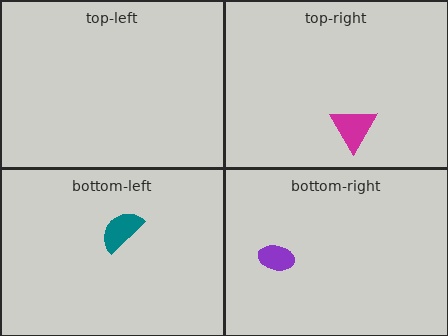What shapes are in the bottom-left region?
The teal semicircle.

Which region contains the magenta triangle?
The top-right region.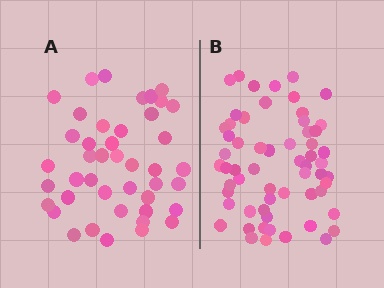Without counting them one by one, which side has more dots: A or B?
Region B (the right region) has more dots.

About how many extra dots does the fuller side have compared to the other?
Region B has approximately 15 more dots than region A.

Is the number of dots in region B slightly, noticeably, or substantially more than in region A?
Region B has noticeably more, but not dramatically so. The ratio is roughly 1.4 to 1.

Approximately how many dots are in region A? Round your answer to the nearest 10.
About 40 dots. (The exact count is 43, which rounds to 40.)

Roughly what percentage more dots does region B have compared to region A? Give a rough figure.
About 40% more.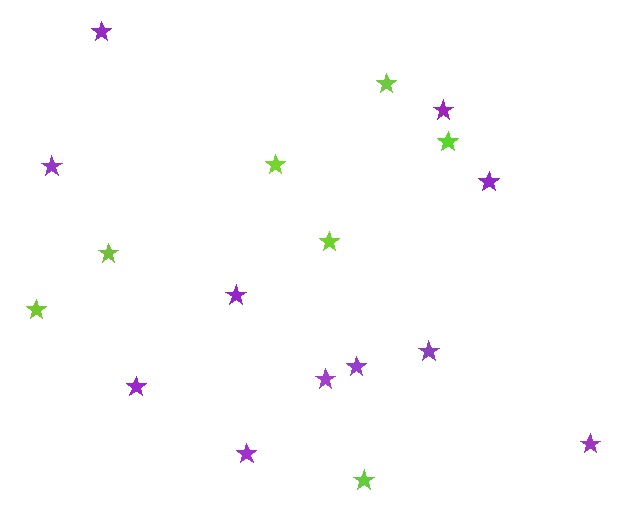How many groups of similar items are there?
There are 2 groups: one group of purple stars (11) and one group of lime stars (7).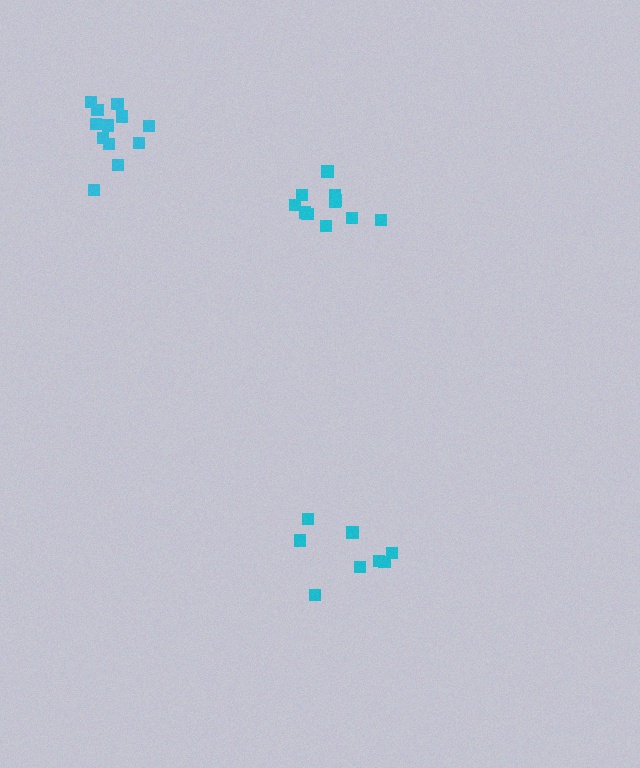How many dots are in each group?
Group 1: 12 dots, Group 2: 11 dots, Group 3: 8 dots (31 total).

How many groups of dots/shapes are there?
There are 3 groups.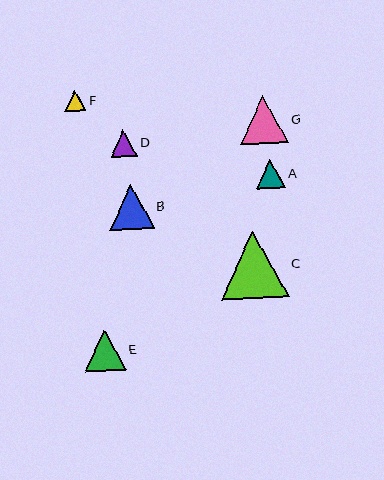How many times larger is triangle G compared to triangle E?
Triangle G is approximately 1.2 times the size of triangle E.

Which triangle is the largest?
Triangle C is the largest with a size of approximately 68 pixels.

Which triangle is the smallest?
Triangle F is the smallest with a size of approximately 21 pixels.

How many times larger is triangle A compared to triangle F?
Triangle A is approximately 1.4 times the size of triangle F.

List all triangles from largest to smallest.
From largest to smallest: C, G, B, E, A, D, F.